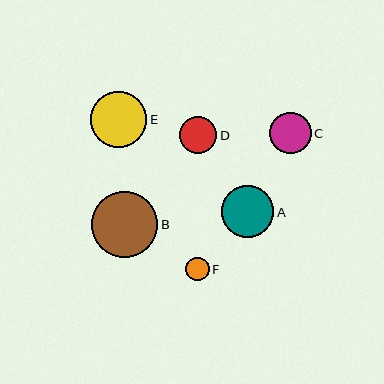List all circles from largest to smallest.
From largest to smallest: B, E, A, C, D, F.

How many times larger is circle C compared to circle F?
Circle C is approximately 1.8 times the size of circle F.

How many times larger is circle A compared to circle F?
Circle A is approximately 2.2 times the size of circle F.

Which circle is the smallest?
Circle F is the smallest with a size of approximately 23 pixels.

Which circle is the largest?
Circle B is the largest with a size of approximately 66 pixels.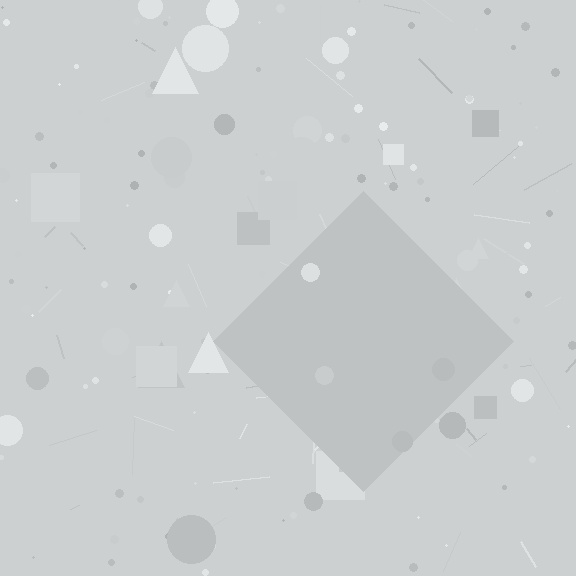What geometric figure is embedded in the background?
A diamond is embedded in the background.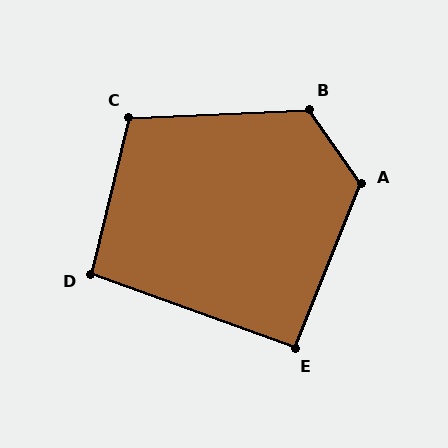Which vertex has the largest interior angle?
A, at approximately 123 degrees.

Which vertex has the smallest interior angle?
E, at approximately 92 degrees.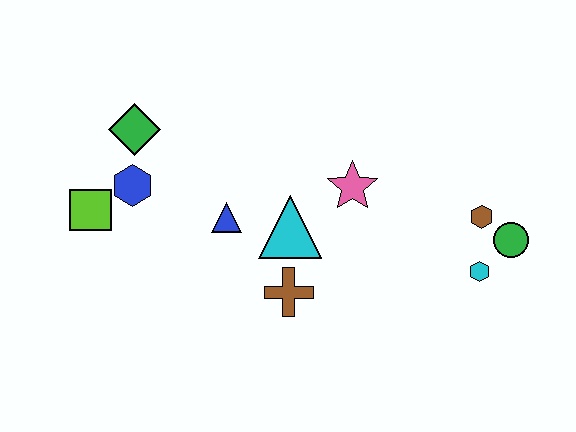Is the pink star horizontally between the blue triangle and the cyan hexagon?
Yes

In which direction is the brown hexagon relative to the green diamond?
The brown hexagon is to the right of the green diamond.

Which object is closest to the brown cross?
The cyan triangle is closest to the brown cross.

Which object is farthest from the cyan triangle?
The green circle is farthest from the cyan triangle.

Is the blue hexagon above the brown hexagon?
Yes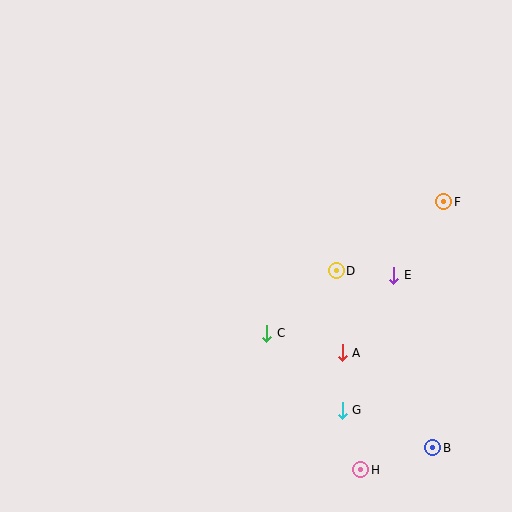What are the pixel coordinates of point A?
Point A is at (342, 353).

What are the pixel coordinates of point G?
Point G is at (342, 410).